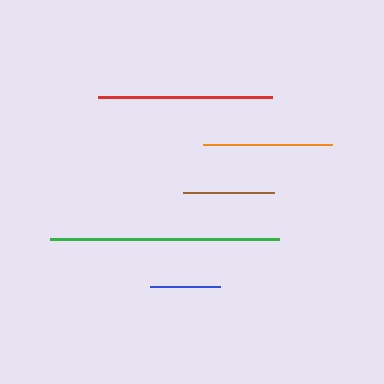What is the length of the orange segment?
The orange segment is approximately 129 pixels long.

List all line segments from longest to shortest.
From longest to shortest: green, red, orange, brown, blue.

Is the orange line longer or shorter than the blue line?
The orange line is longer than the blue line.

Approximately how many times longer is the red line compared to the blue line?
The red line is approximately 2.5 times the length of the blue line.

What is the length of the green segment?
The green segment is approximately 229 pixels long.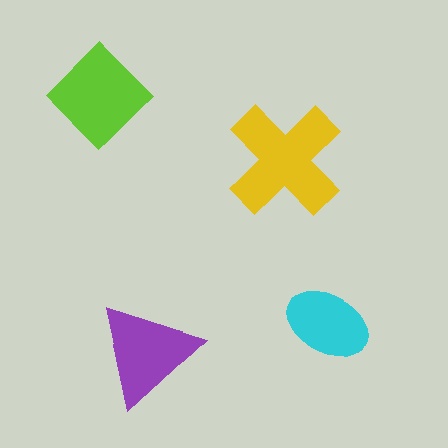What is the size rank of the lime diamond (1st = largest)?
2nd.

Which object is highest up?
The lime diamond is topmost.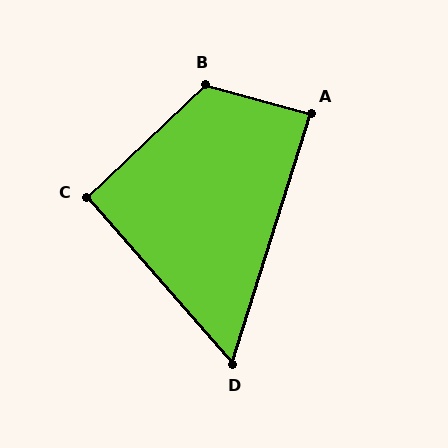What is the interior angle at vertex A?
Approximately 88 degrees (approximately right).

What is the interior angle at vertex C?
Approximately 92 degrees (approximately right).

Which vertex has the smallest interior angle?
D, at approximately 59 degrees.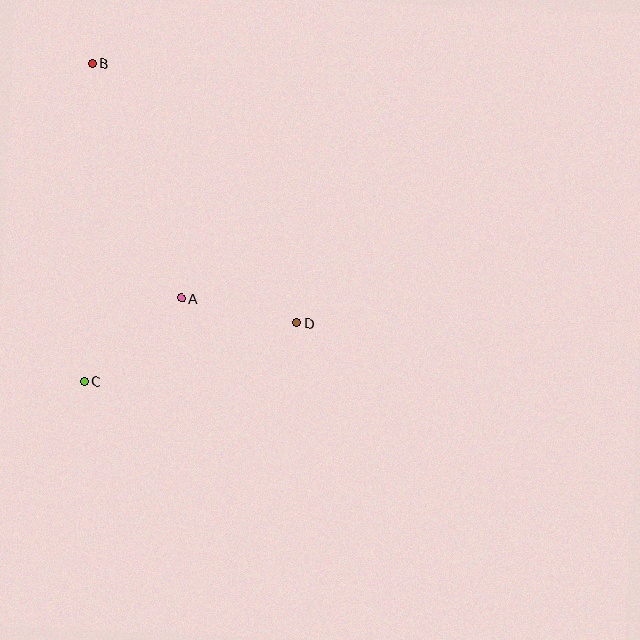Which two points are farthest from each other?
Points B and D are farthest from each other.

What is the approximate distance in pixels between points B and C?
The distance between B and C is approximately 318 pixels.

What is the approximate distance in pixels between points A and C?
The distance between A and C is approximately 128 pixels.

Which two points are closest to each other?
Points A and D are closest to each other.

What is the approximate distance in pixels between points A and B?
The distance between A and B is approximately 251 pixels.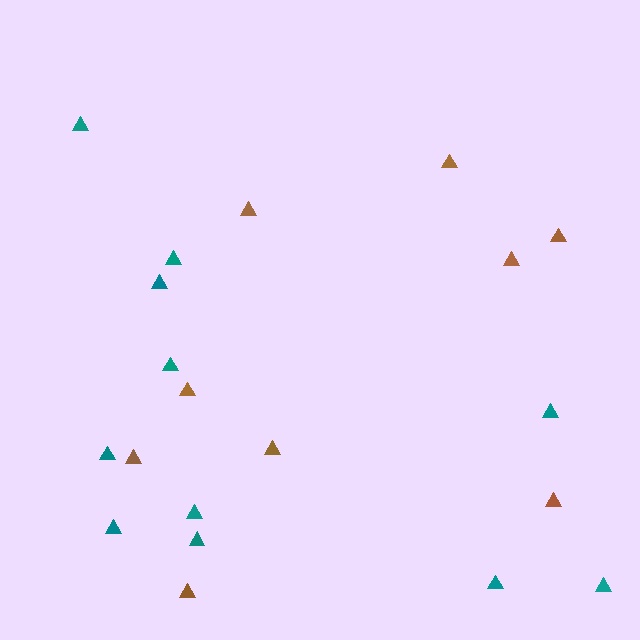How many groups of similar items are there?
There are 2 groups: one group of brown triangles (9) and one group of teal triangles (11).